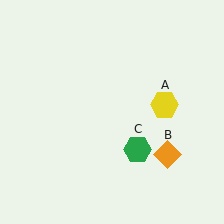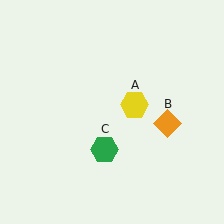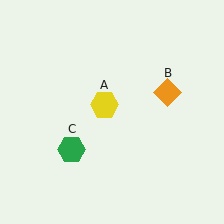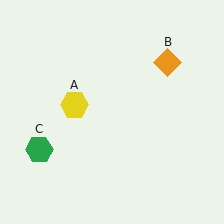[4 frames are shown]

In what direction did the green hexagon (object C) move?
The green hexagon (object C) moved left.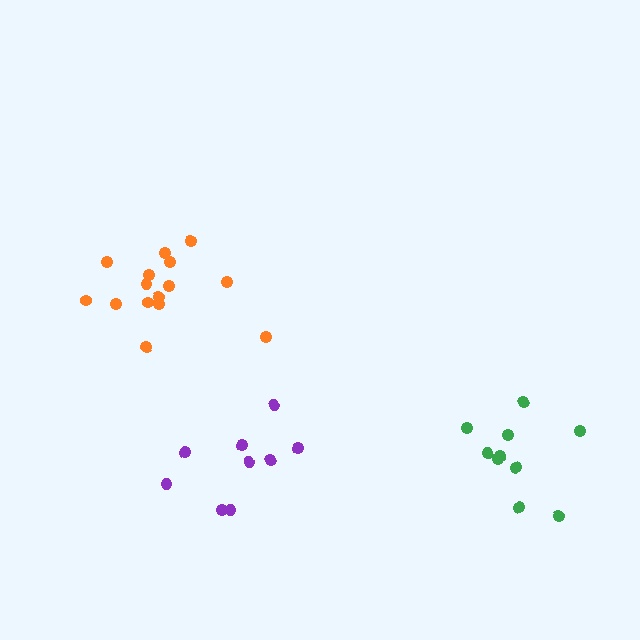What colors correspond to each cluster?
The clusters are colored: purple, green, orange.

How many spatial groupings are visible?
There are 3 spatial groupings.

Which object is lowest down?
The purple cluster is bottommost.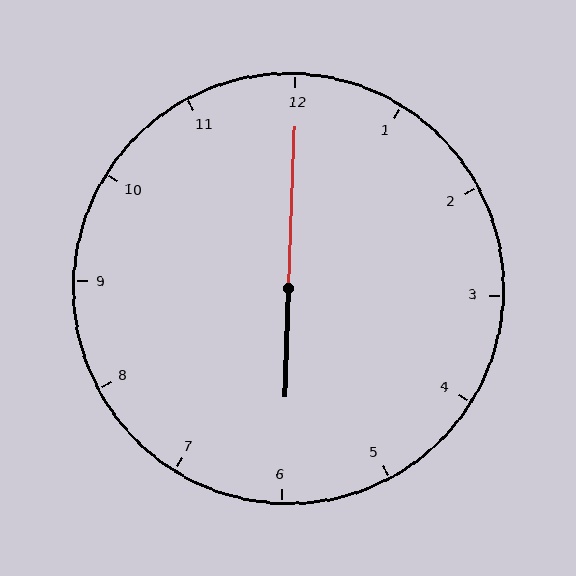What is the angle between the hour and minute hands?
Approximately 180 degrees.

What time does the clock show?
6:00.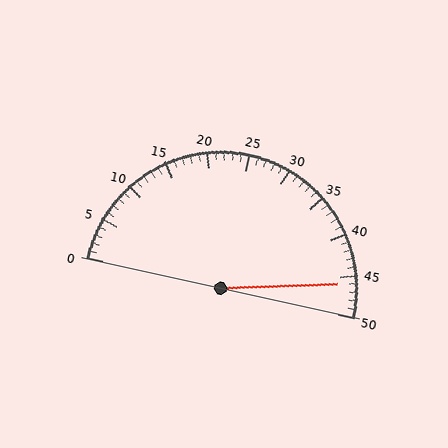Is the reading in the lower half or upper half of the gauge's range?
The reading is in the upper half of the range (0 to 50).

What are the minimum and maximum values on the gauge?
The gauge ranges from 0 to 50.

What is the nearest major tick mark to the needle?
The nearest major tick mark is 45.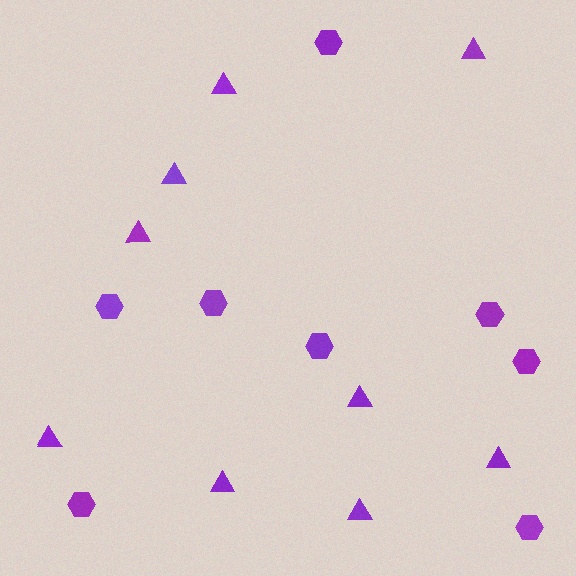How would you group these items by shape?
There are 2 groups: one group of hexagons (8) and one group of triangles (9).